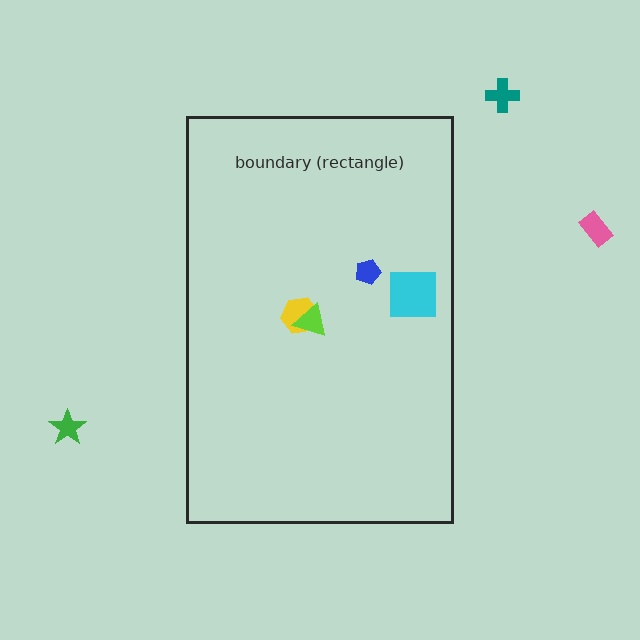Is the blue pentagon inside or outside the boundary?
Inside.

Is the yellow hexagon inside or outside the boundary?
Inside.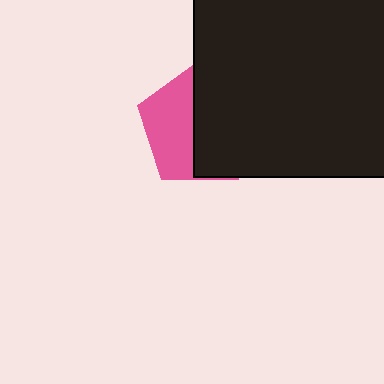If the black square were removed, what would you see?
You would see the complete pink pentagon.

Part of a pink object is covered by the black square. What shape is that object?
It is a pentagon.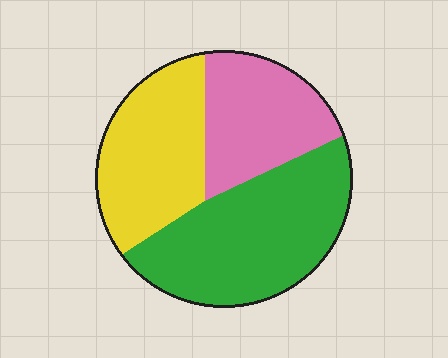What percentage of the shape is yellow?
Yellow covers roughly 30% of the shape.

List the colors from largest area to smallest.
From largest to smallest: green, yellow, pink.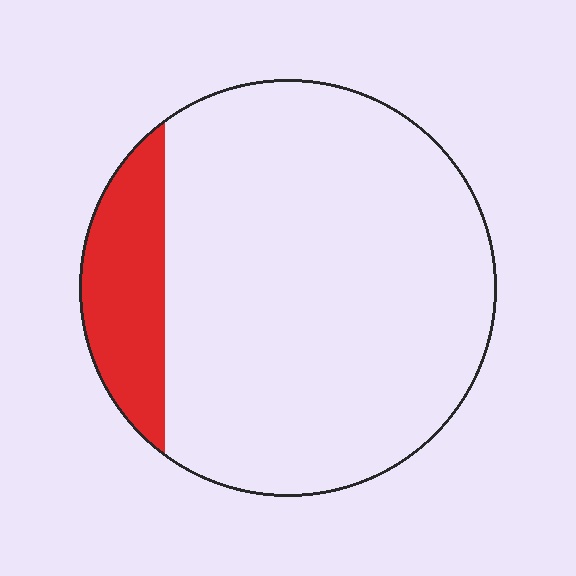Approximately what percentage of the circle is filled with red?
Approximately 15%.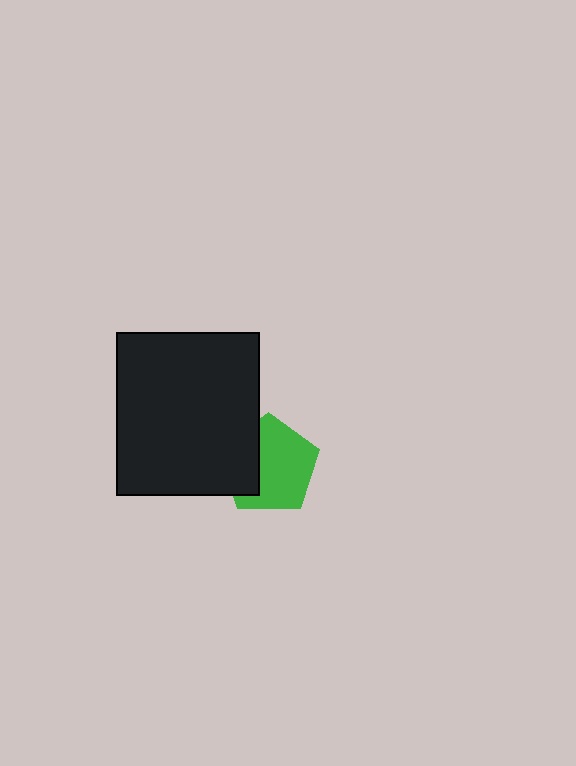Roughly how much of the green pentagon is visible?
Most of it is visible (roughly 68%).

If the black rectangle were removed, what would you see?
You would see the complete green pentagon.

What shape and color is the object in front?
The object in front is a black rectangle.